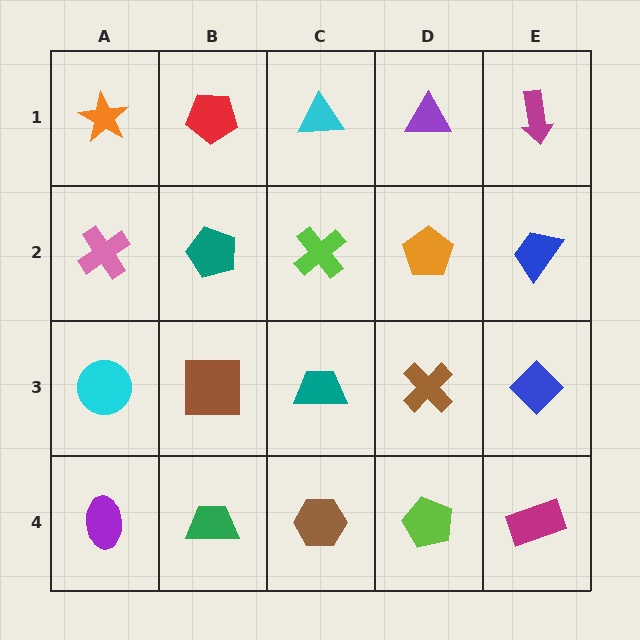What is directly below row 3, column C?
A brown hexagon.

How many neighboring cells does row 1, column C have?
3.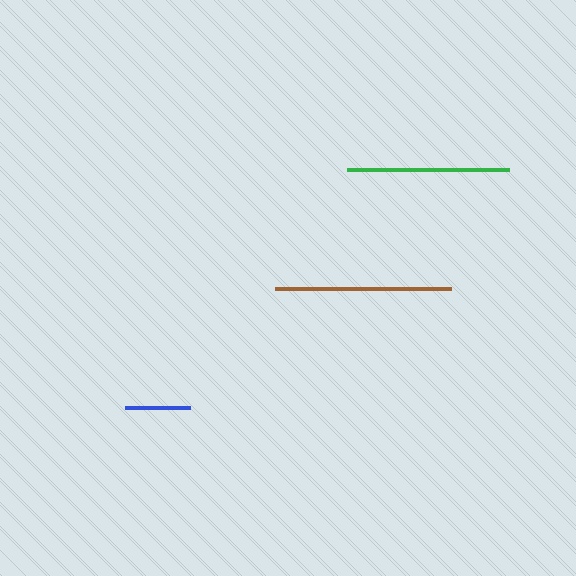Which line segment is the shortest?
The blue line is the shortest at approximately 65 pixels.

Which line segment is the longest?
The brown line is the longest at approximately 176 pixels.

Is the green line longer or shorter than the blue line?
The green line is longer than the blue line.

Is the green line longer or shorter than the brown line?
The brown line is longer than the green line.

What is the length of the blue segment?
The blue segment is approximately 65 pixels long.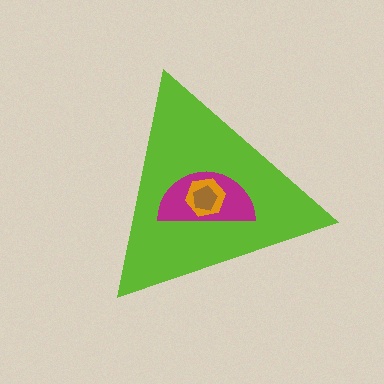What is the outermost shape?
The lime triangle.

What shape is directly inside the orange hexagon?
The brown pentagon.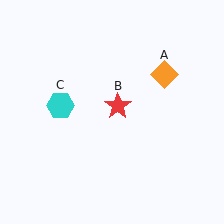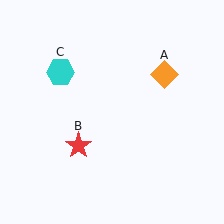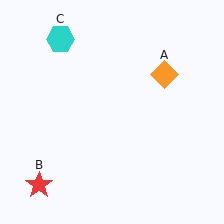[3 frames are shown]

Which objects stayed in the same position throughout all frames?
Orange diamond (object A) remained stationary.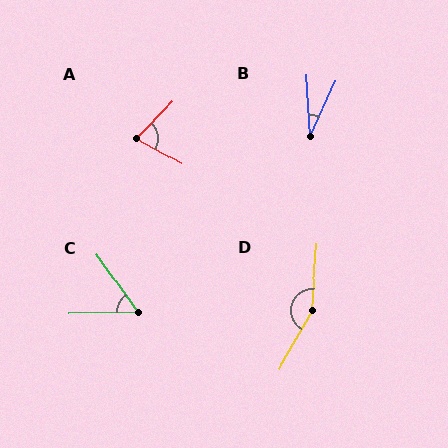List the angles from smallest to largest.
B (28°), C (56°), A (75°), D (155°).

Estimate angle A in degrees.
Approximately 75 degrees.